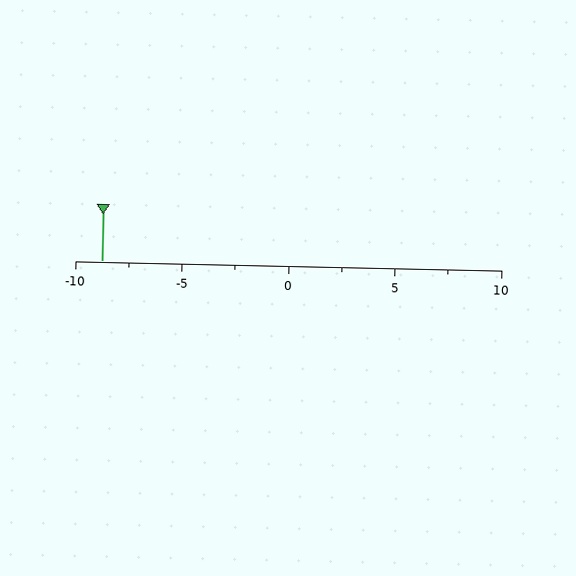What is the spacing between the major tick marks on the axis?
The major ticks are spaced 5 apart.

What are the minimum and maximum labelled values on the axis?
The axis runs from -10 to 10.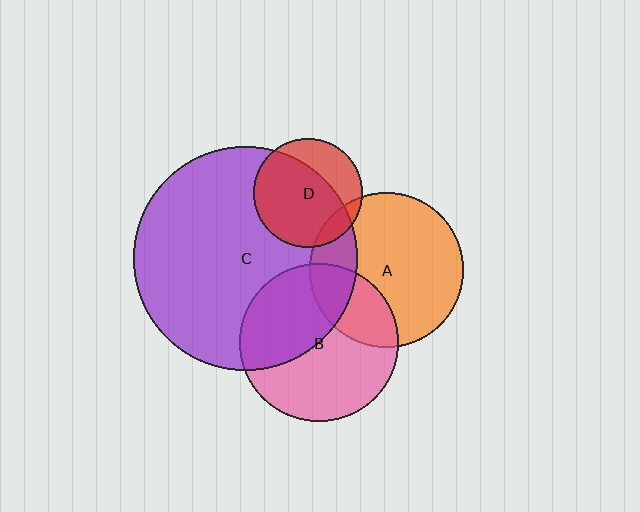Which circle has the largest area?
Circle C (purple).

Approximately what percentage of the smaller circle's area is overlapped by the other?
Approximately 45%.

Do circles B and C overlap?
Yes.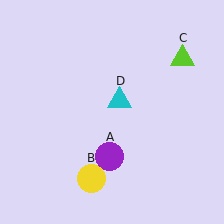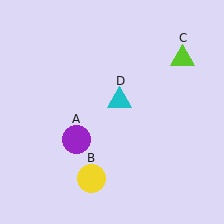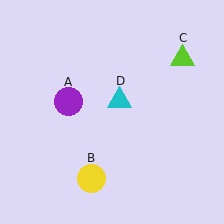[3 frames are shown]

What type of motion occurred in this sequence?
The purple circle (object A) rotated clockwise around the center of the scene.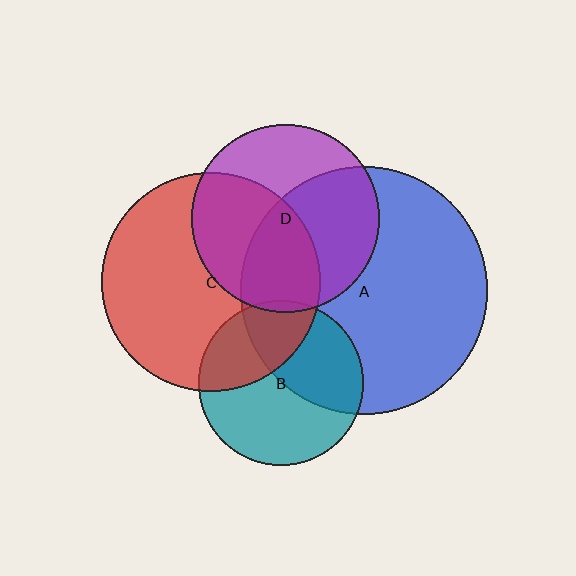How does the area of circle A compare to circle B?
Approximately 2.2 times.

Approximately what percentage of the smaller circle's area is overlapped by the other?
Approximately 55%.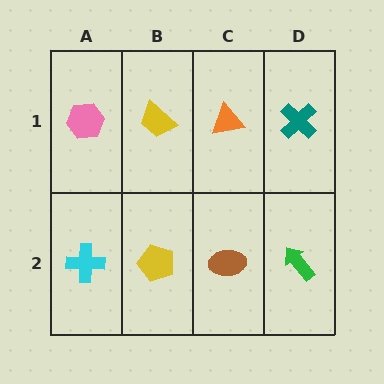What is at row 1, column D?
A teal cross.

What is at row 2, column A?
A cyan cross.